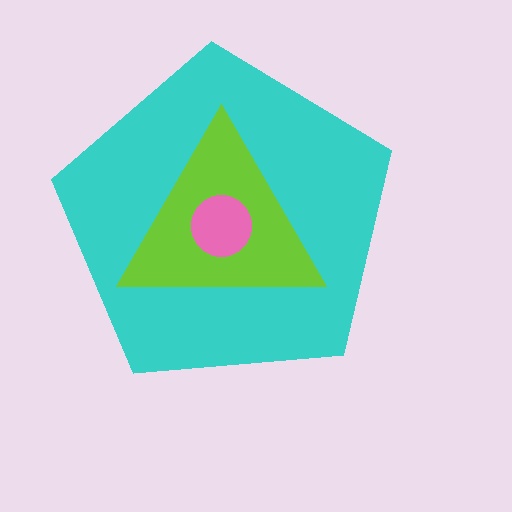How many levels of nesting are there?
3.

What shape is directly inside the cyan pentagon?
The lime triangle.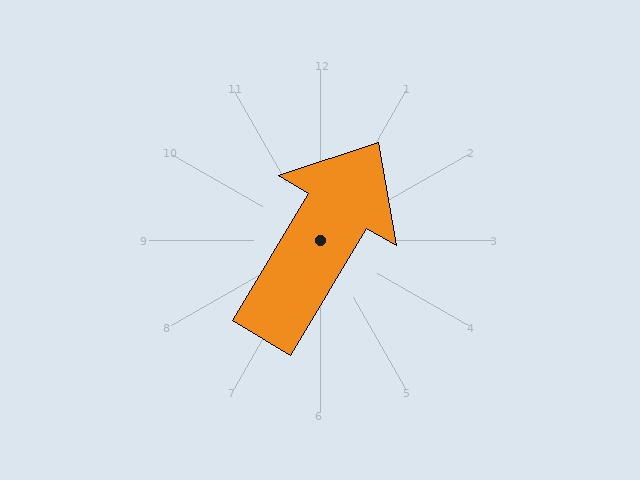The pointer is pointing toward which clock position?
Roughly 1 o'clock.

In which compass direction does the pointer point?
Northeast.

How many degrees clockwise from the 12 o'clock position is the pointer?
Approximately 31 degrees.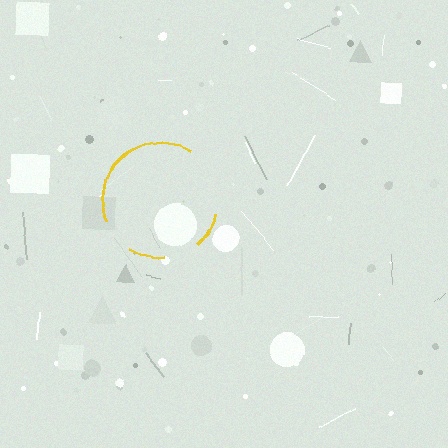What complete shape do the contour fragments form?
The contour fragments form a circle.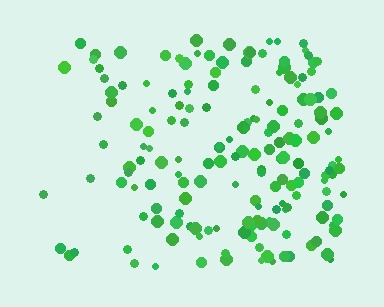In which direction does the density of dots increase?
From left to right, with the right side densest.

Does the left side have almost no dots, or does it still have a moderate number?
Still a moderate number, just noticeably fewer than the right.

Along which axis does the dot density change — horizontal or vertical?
Horizontal.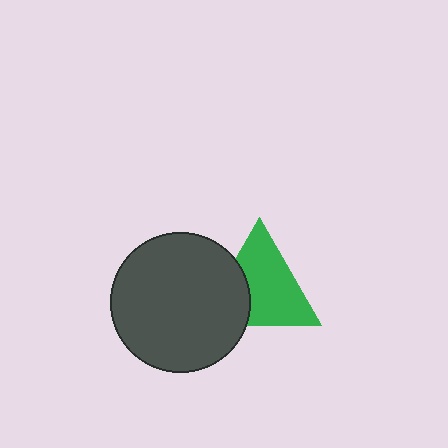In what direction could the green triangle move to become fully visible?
The green triangle could move right. That would shift it out from behind the dark gray circle entirely.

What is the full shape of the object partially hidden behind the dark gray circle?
The partially hidden object is a green triangle.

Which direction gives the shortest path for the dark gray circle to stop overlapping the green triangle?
Moving left gives the shortest separation.